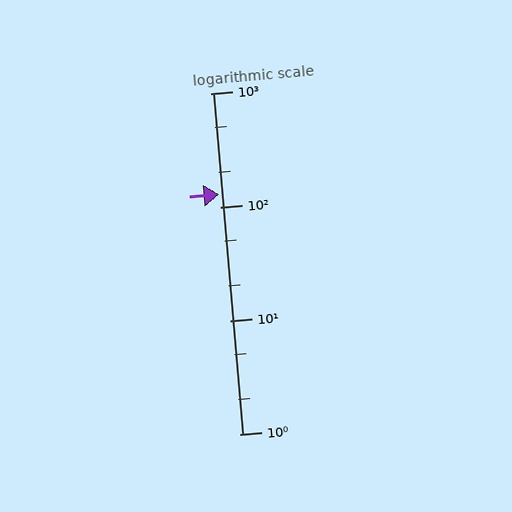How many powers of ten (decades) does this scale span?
The scale spans 3 decades, from 1 to 1000.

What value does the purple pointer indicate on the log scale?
The pointer indicates approximately 130.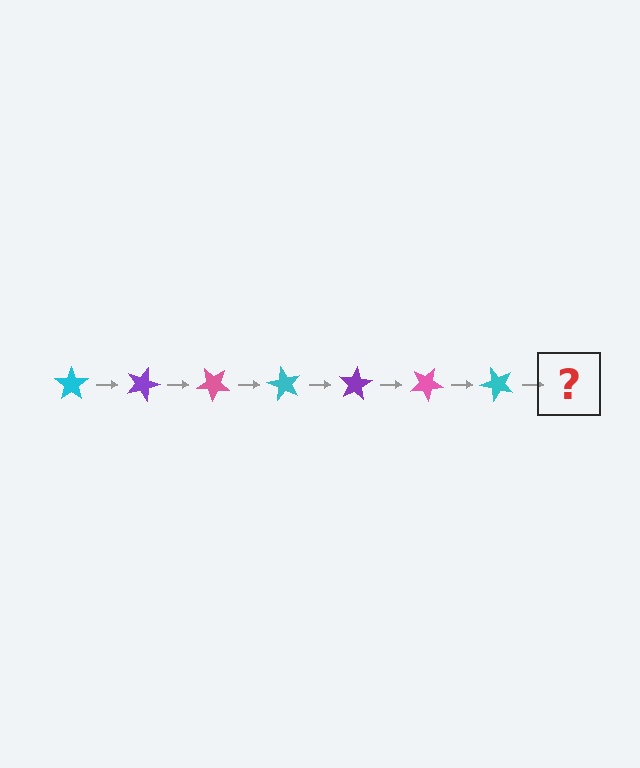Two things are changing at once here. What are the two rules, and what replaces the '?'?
The two rules are that it rotates 20 degrees each step and the color cycles through cyan, purple, and pink. The '?' should be a purple star, rotated 140 degrees from the start.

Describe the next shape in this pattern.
It should be a purple star, rotated 140 degrees from the start.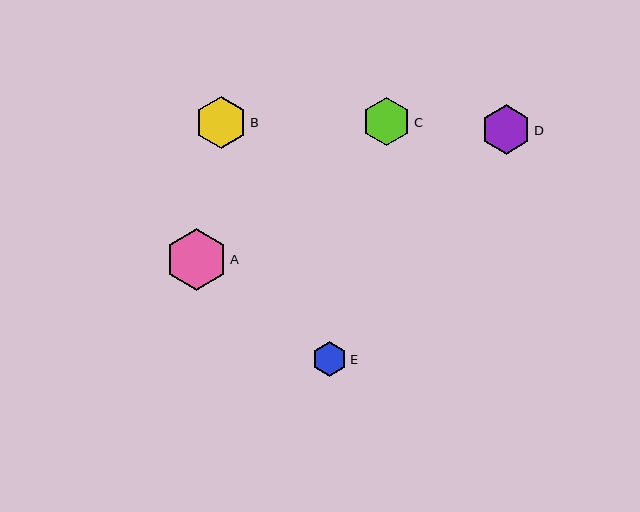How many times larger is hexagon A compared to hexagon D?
Hexagon A is approximately 1.2 times the size of hexagon D.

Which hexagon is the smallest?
Hexagon E is the smallest with a size of approximately 34 pixels.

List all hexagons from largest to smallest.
From largest to smallest: A, B, D, C, E.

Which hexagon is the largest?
Hexagon A is the largest with a size of approximately 61 pixels.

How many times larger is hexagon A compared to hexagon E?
Hexagon A is approximately 1.8 times the size of hexagon E.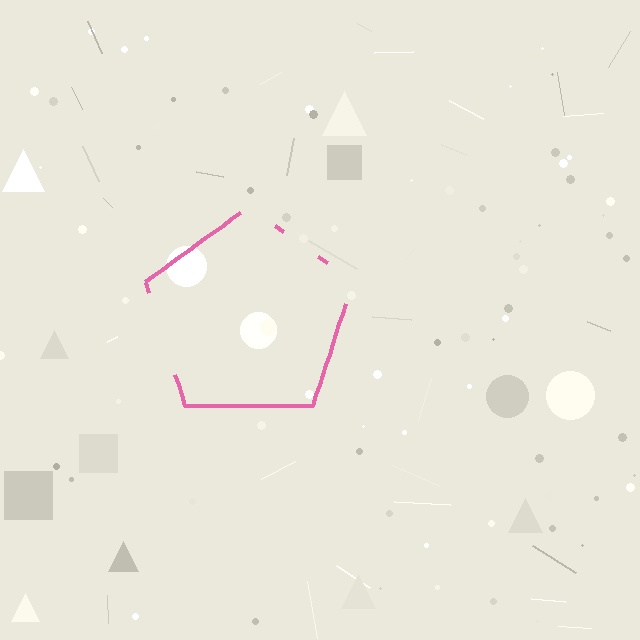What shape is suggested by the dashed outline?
The dashed outline suggests a pentagon.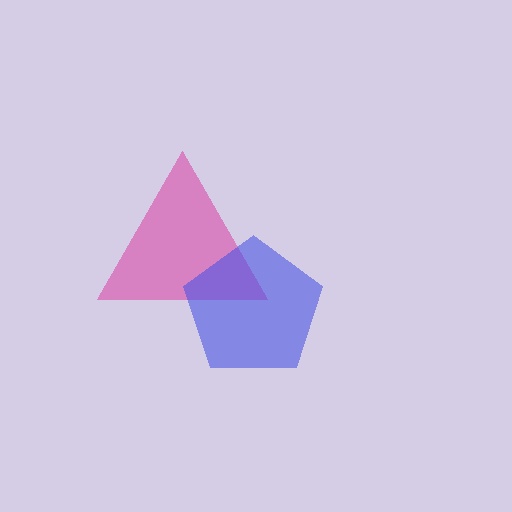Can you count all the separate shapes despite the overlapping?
Yes, there are 2 separate shapes.